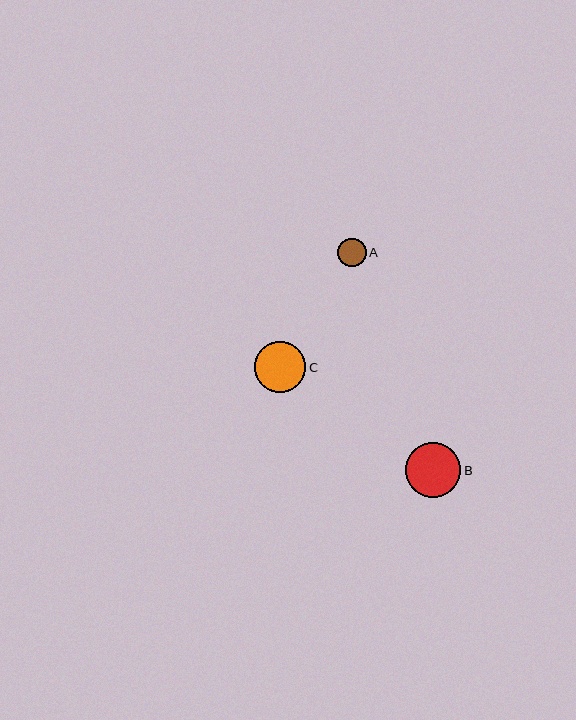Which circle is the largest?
Circle B is the largest with a size of approximately 55 pixels.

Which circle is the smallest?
Circle A is the smallest with a size of approximately 28 pixels.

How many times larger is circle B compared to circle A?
Circle B is approximately 1.9 times the size of circle A.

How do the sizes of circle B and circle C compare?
Circle B and circle C are approximately the same size.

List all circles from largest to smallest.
From largest to smallest: B, C, A.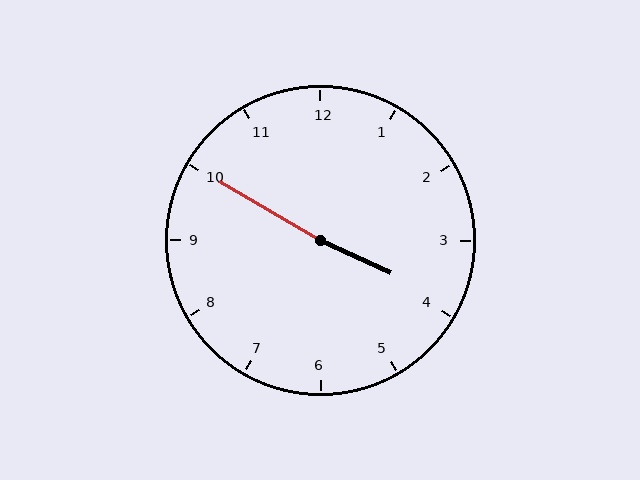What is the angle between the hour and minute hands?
Approximately 175 degrees.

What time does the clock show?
3:50.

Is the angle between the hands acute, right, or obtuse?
It is obtuse.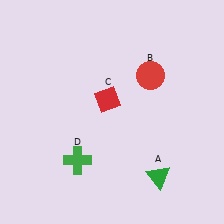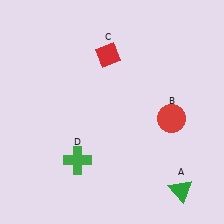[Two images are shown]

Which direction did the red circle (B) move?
The red circle (B) moved down.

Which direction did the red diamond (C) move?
The red diamond (C) moved up.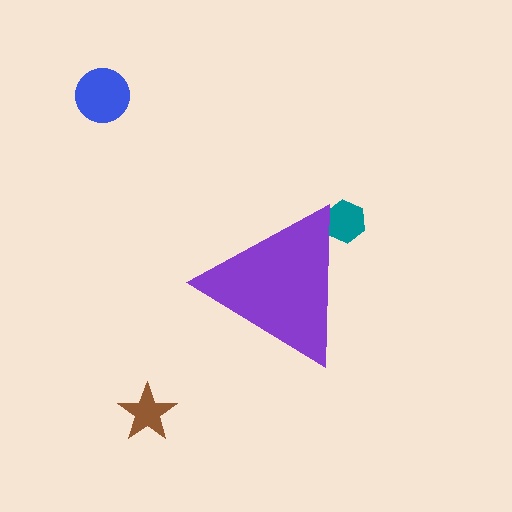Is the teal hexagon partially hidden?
Yes, the teal hexagon is partially hidden behind the purple triangle.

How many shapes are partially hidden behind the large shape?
1 shape is partially hidden.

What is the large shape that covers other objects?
A purple triangle.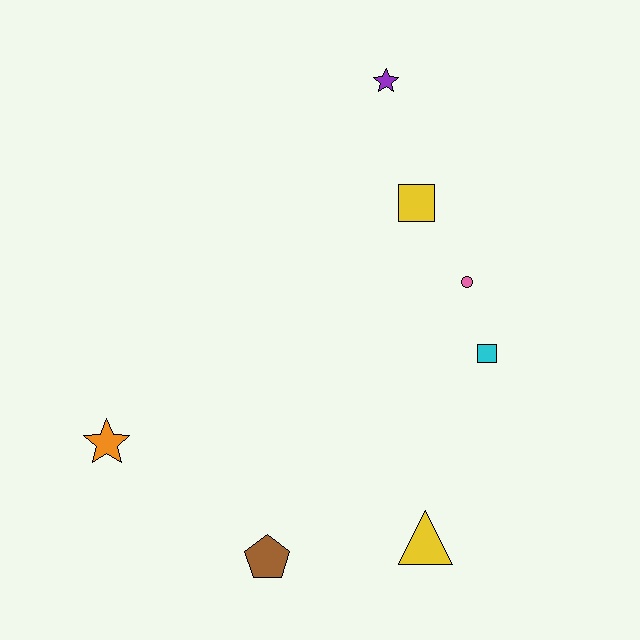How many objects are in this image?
There are 7 objects.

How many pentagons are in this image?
There is 1 pentagon.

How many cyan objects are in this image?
There is 1 cyan object.